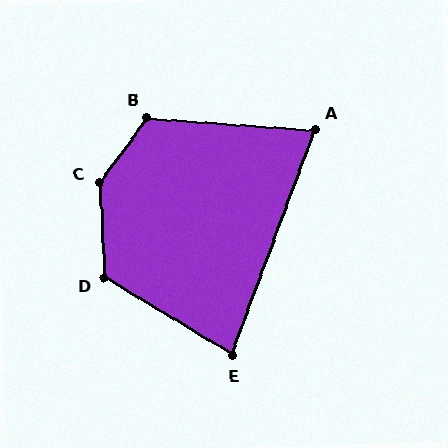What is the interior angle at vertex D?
Approximately 124 degrees (obtuse).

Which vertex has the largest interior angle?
C, at approximately 141 degrees.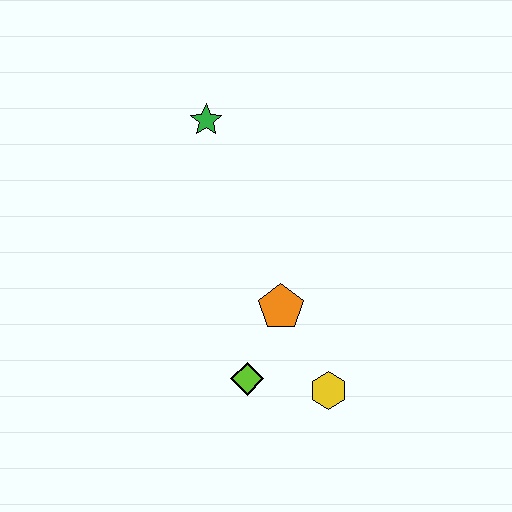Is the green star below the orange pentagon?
No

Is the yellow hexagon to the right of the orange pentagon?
Yes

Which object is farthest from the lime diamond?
The green star is farthest from the lime diamond.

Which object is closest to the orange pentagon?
The lime diamond is closest to the orange pentagon.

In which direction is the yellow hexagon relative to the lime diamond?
The yellow hexagon is to the right of the lime diamond.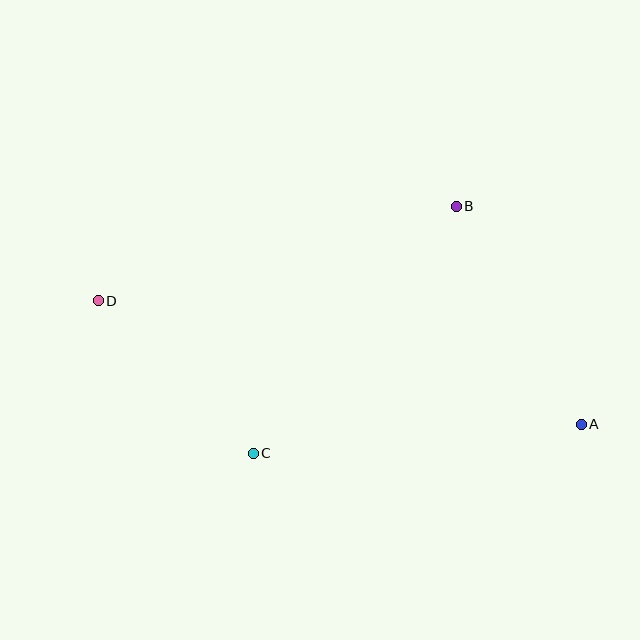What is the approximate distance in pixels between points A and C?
The distance between A and C is approximately 329 pixels.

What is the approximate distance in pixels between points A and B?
The distance between A and B is approximately 251 pixels.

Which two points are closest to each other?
Points C and D are closest to each other.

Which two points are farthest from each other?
Points A and D are farthest from each other.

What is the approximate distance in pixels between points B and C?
The distance between B and C is approximately 320 pixels.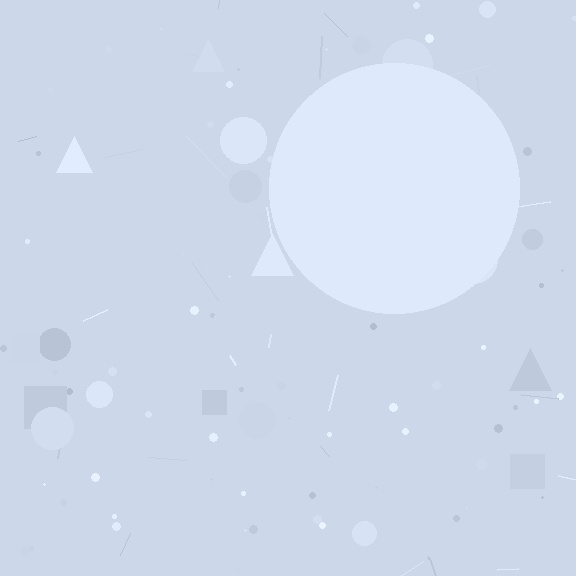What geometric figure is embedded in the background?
A circle is embedded in the background.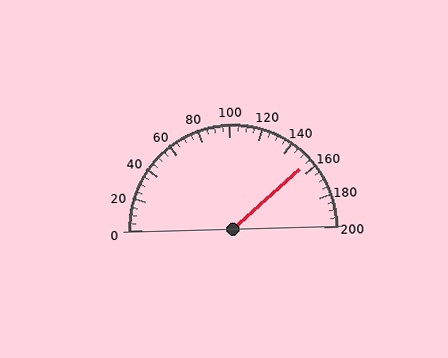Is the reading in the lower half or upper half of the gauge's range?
The reading is in the upper half of the range (0 to 200).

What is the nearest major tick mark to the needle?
The nearest major tick mark is 160.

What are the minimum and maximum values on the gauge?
The gauge ranges from 0 to 200.